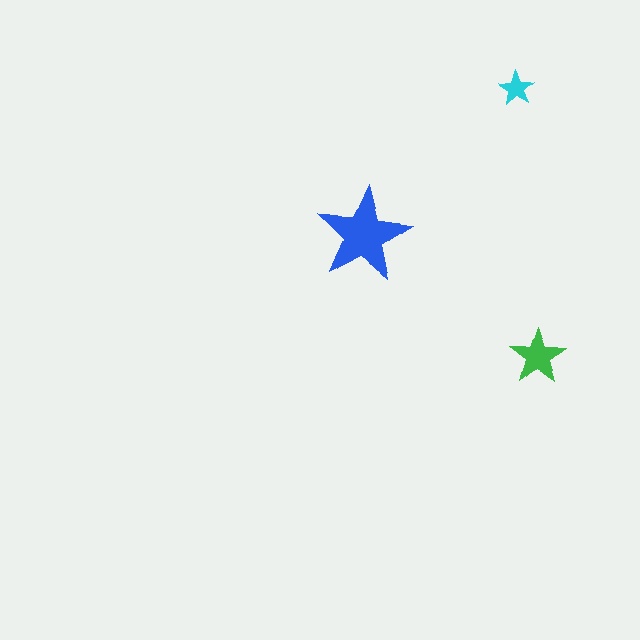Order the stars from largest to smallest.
the blue one, the green one, the cyan one.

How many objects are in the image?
There are 3 objects in the image.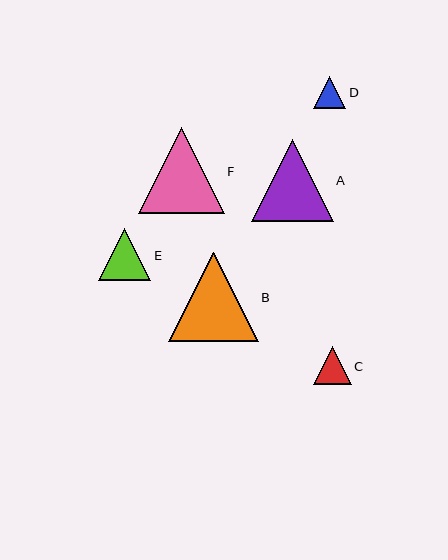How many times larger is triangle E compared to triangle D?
Triangle E is approximately 1.6 times the size of triangle D.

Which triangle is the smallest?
Triangle D is the smallest with a size of approximately 32 pixels.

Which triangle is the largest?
Triangle B is the largest with a size of approximately 90 pixels.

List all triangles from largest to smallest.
From largest to smallest: B, F, A, E, C, D.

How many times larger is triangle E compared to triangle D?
Triangle E is approximately 1.6 times the size of triangle D.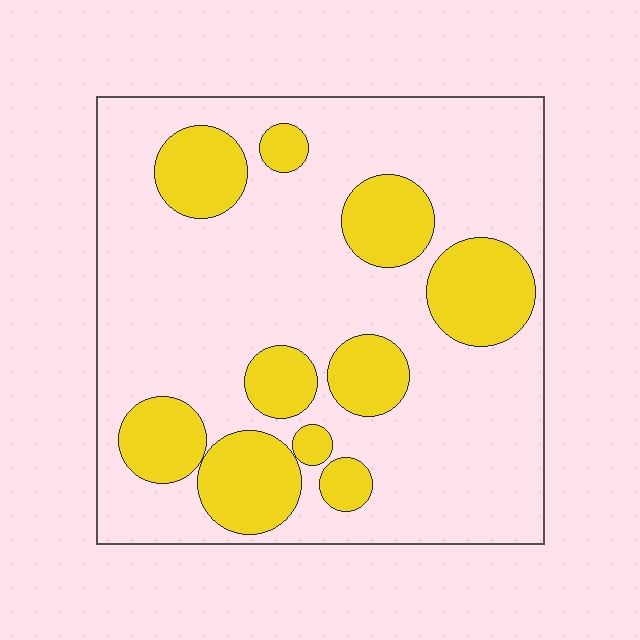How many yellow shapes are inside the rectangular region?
10.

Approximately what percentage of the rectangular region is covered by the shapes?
Approximately 25%.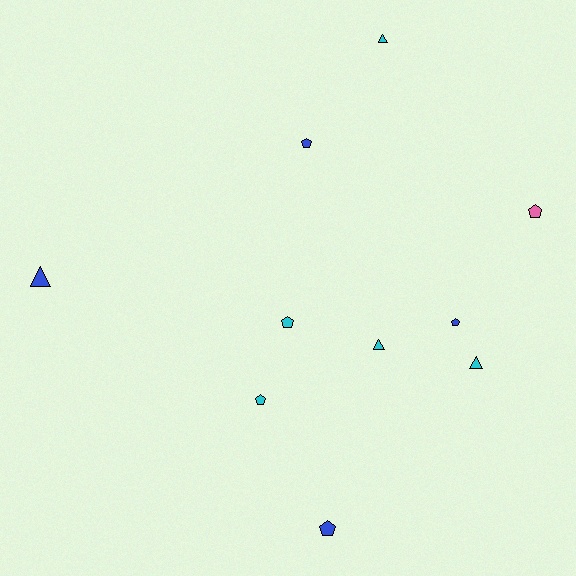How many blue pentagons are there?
There are 3 blue pentagons.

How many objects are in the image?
There are 10 objects.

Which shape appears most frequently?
Pentagon, with 6 objects.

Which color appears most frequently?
Cyan, with 5 objects.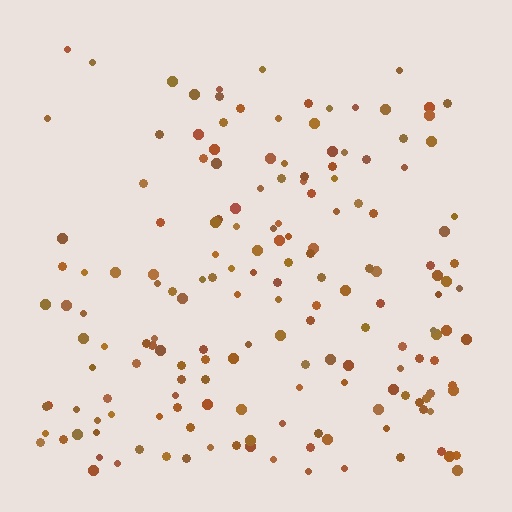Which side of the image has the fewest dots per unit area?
The top.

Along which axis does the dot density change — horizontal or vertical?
Vertical.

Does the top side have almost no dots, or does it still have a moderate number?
Still a moderate number, just noticeably fewer than the bottom.